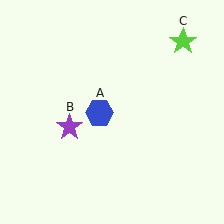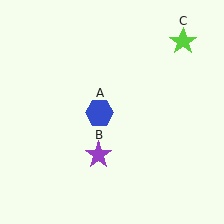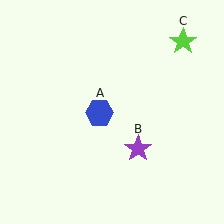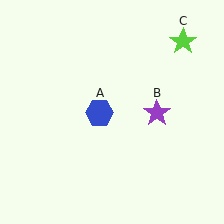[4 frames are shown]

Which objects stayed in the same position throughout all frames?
Blue hexagon (object A) and lime star (object C) remained stationary.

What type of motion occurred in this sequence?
The purple star (object B) rotated counterclockwise around the center of the scene.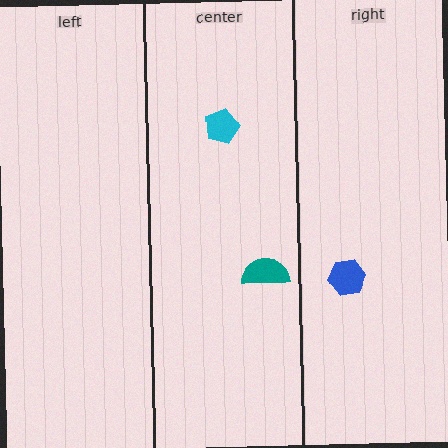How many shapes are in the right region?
1.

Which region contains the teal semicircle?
The center region.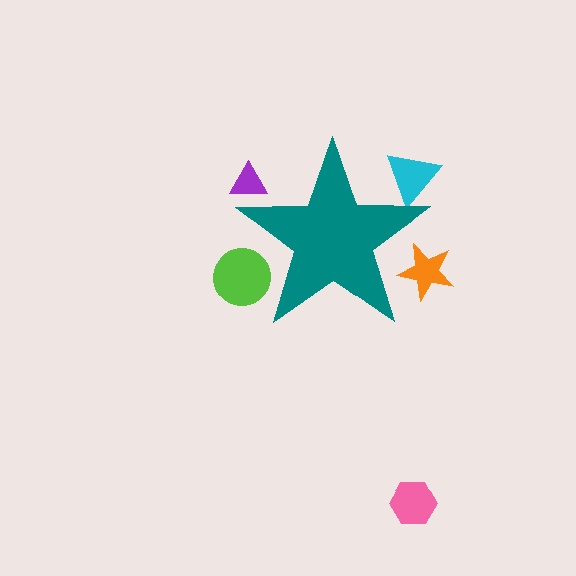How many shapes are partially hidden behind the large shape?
4 shapes are partially hidden.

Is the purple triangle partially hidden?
Yes, the purple triangle is partially hidden behind the teal star.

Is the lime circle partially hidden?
Yes, the lime circle is partially hidden behind the teal star.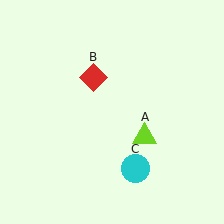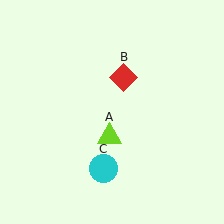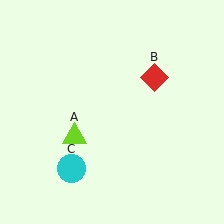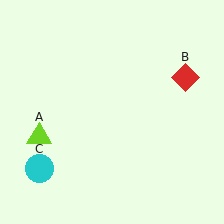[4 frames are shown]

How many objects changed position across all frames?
3 objects changed position: lime triangle (object A), red diamond (object B), cyan circle (object C).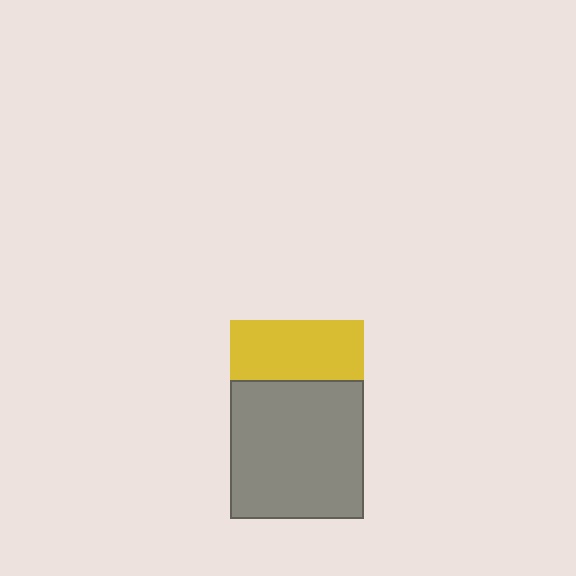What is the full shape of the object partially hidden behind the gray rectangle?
The partially hidden object is a yellow square.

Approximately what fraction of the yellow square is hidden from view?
Roughly 55% of the yellow square is hidden behind the gray rectangle.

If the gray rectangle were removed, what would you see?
You would see the complete yellow square.